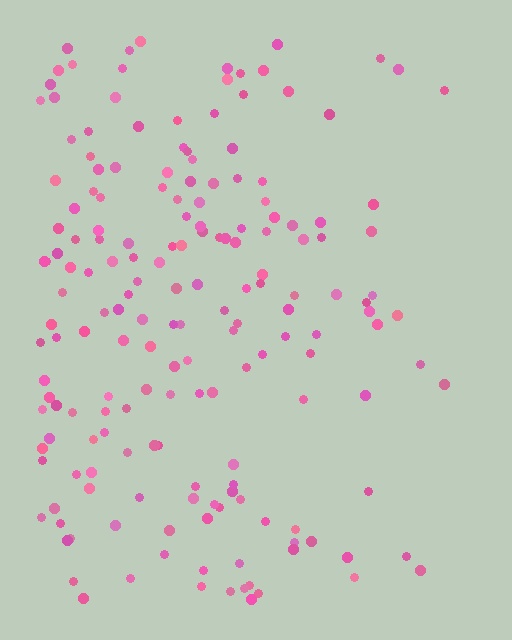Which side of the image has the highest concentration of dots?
The left.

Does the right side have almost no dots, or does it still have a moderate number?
Still a moderate number, just noticeably fewer than the left.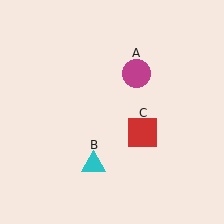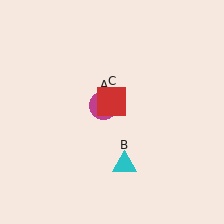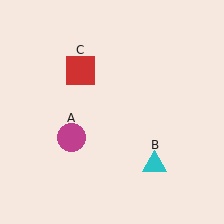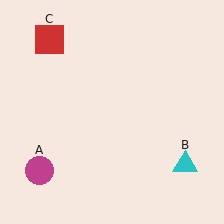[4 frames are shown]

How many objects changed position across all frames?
3 objects changed position: magenta circle (object A), cyan triangle (object B), red square (object C).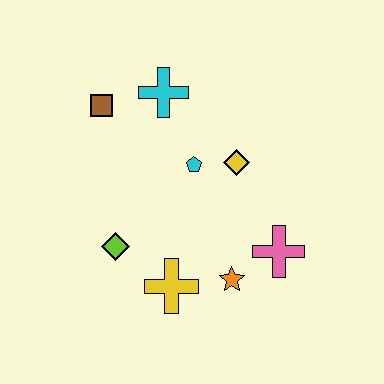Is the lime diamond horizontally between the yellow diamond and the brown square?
Yes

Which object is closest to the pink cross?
The orange star is closest to the pink cross.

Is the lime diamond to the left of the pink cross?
Yes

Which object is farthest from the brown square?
The pink cross is farthest from the brown square.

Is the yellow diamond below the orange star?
No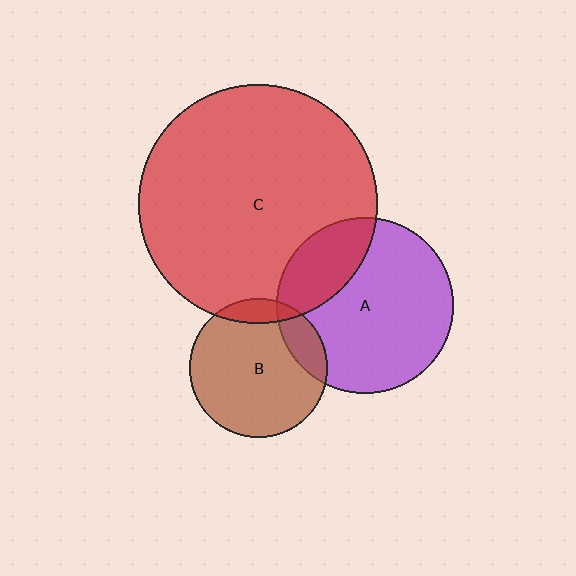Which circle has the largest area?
Circle C (red).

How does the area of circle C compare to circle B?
Approximately 3.0 times.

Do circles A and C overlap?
Yes.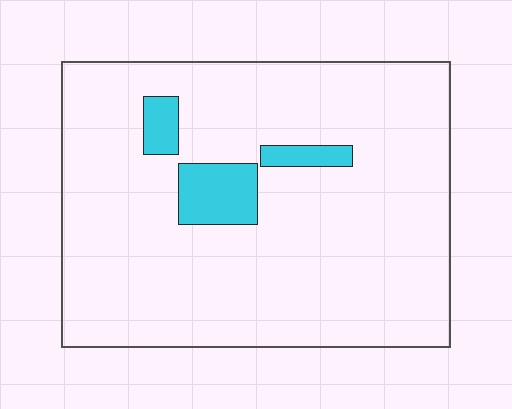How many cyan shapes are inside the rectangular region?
3.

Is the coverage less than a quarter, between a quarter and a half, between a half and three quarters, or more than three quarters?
Less than a quarter.